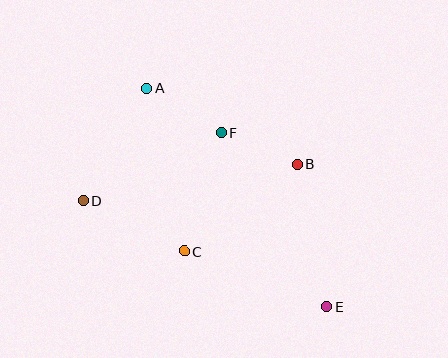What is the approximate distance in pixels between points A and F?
The distance between A and F is approximately 87 pixels.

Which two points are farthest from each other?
Points A and E are farthest from each other.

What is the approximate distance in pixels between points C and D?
The distance between C and D is approximately 113 pixels.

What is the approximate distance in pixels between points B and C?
The distance between B and C is approximately 143 pixels.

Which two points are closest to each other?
Points B and F are closest to each other.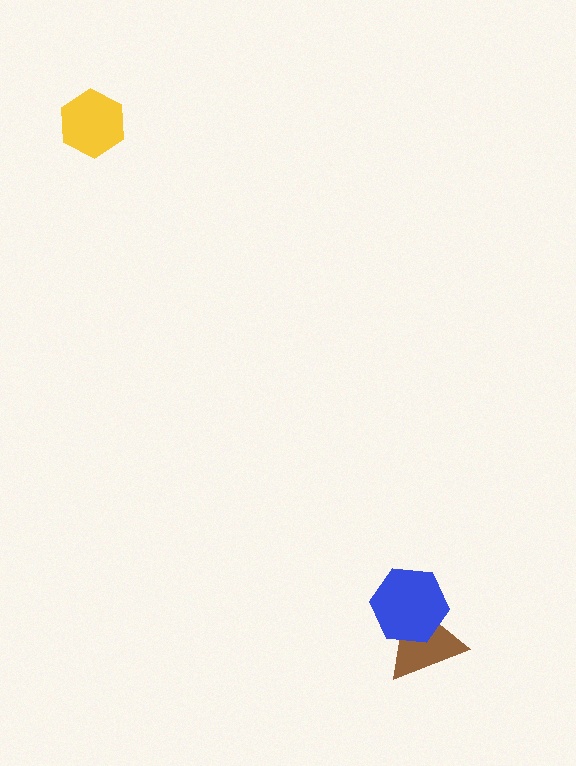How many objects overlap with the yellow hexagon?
0 objects overlap with the yellow hexagon.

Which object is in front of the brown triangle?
The blue hexagon is in front of the brown triangle.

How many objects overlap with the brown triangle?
1 object overlaps with the brown triangle.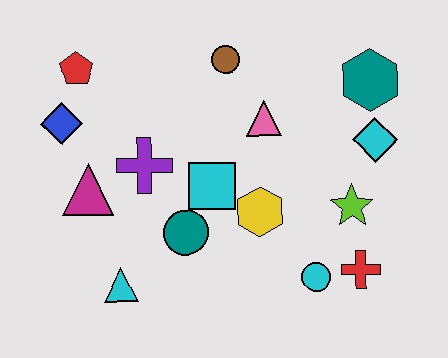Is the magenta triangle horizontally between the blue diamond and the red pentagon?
No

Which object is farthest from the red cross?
The red pentagon is farthest from the red cross.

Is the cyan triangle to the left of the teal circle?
Yes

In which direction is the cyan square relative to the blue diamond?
The cyan square is to the right of the blue diamond.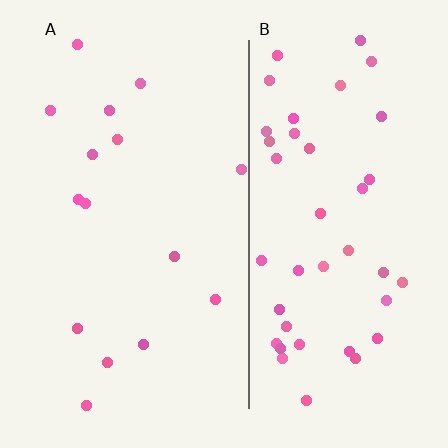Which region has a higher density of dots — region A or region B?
B (the right).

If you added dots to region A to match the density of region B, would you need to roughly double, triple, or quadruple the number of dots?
Approximately triple.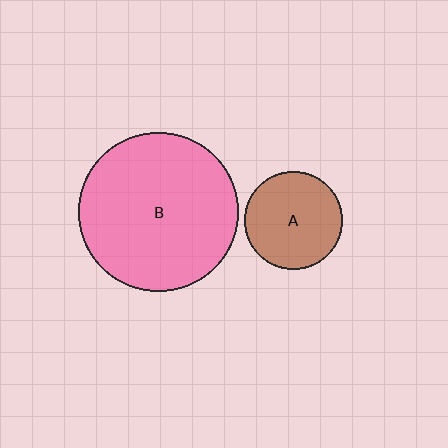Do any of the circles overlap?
No, none of the circles overlap.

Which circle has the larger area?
Circle B (pink).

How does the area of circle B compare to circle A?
Approximately 2.7 times.